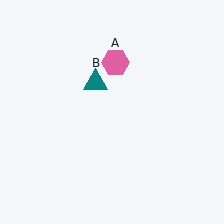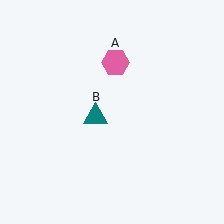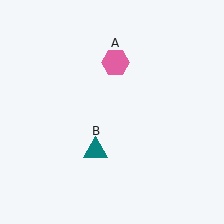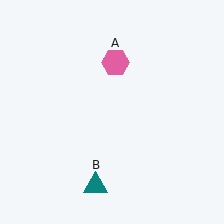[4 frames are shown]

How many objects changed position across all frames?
1 object changed position: teal triangle (object B).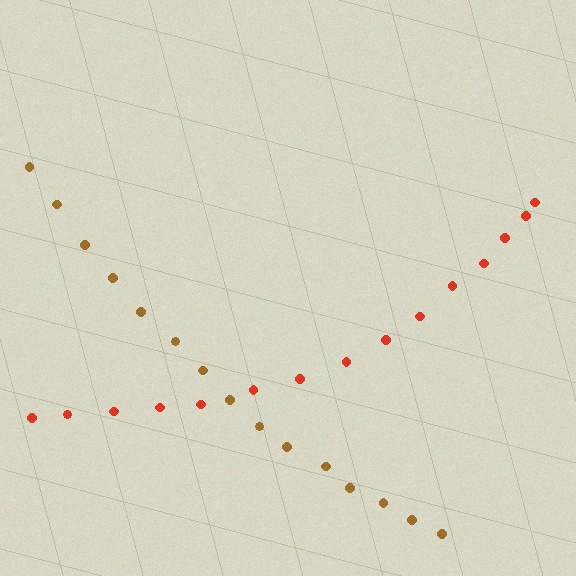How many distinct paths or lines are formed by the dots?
There are 2 distinct paths.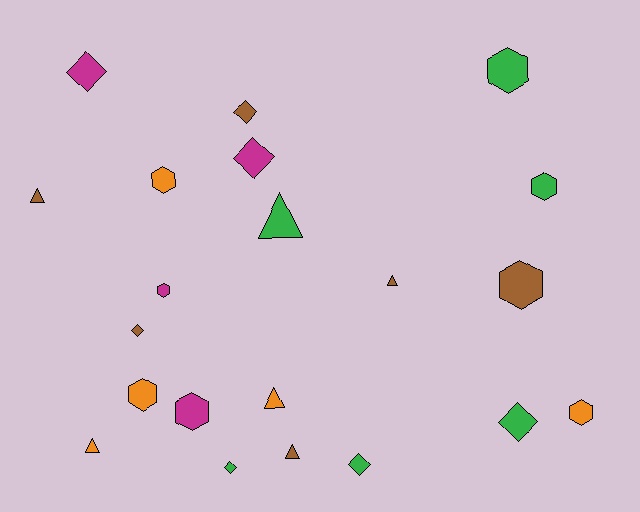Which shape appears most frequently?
Hexagon, with 8 objects.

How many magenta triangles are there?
There are no magenta triangles.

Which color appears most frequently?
Green, with 6 objects.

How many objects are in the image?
There are 21 objects.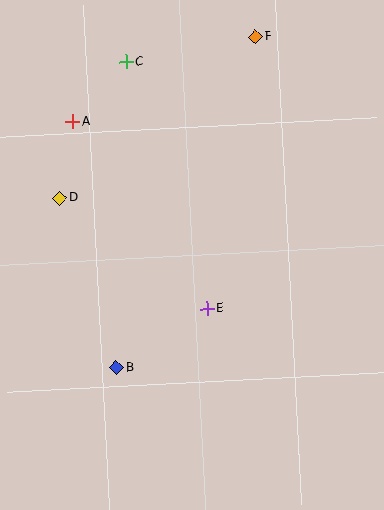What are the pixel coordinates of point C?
Point C is at (126, 62).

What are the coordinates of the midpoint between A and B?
The midpoint between A and B is at (95, 245).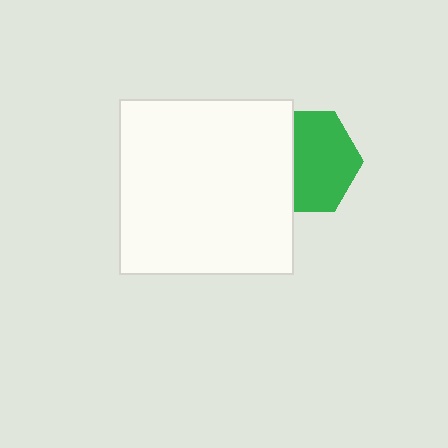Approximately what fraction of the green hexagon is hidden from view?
Roughly 36% of the green hexagon is hidden behind the white square.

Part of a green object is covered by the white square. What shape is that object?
It is a hexagon.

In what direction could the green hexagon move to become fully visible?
The green hexagon could move right. That would shift it out from behind the white square entirely.